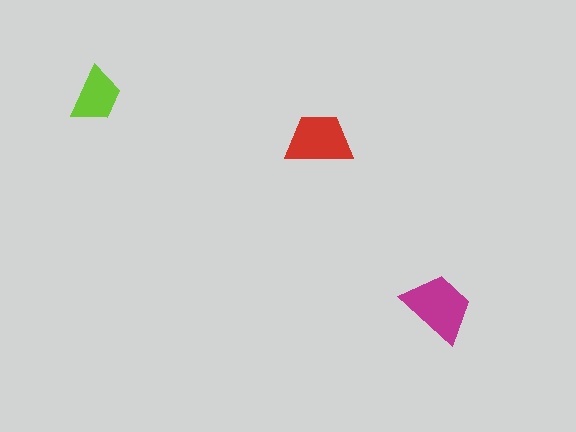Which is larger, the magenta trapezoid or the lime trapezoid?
The magenta one.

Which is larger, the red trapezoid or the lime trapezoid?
The red one.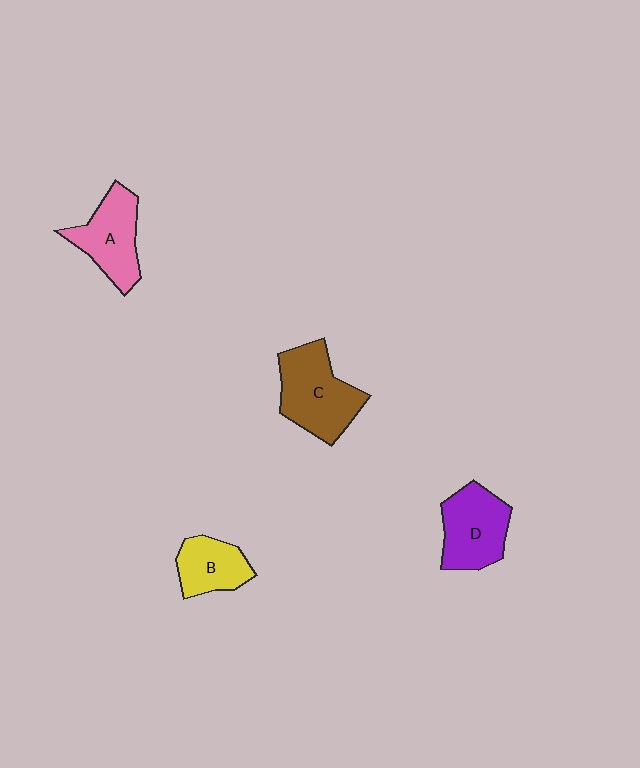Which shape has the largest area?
Shape C (brown).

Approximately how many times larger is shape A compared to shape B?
Approximately 1.3 times.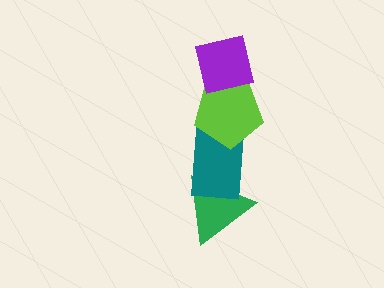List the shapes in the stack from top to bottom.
From top to bottom: the purple square, the lime pentagon, the teal rectangle, the green triangle.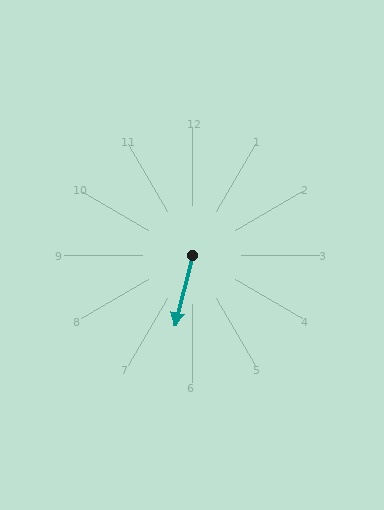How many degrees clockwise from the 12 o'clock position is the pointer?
Approximately 194 degrees.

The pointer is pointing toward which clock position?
Roughly 6 o'clock.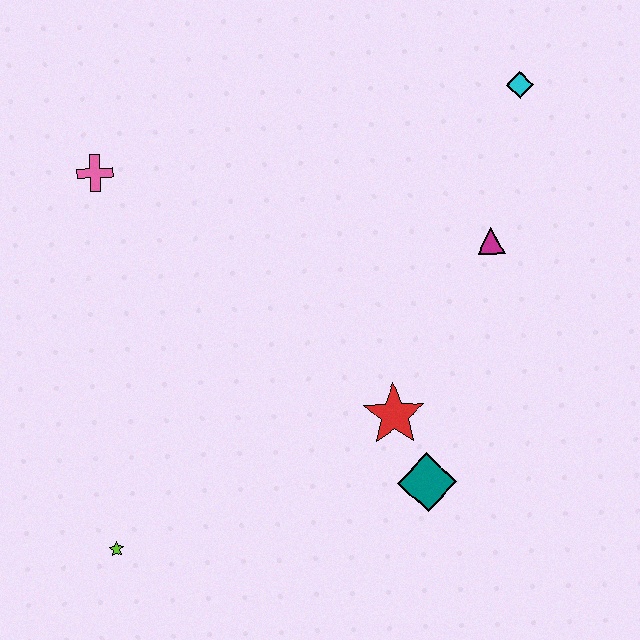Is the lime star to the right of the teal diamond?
No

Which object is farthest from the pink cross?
The teal diamond is farthest from the pink cross.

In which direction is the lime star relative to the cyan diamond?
The lime star is below the cyan diamond.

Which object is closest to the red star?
The teal diamond is closest to the red star.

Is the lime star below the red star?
Yes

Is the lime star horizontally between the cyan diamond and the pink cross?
Yes